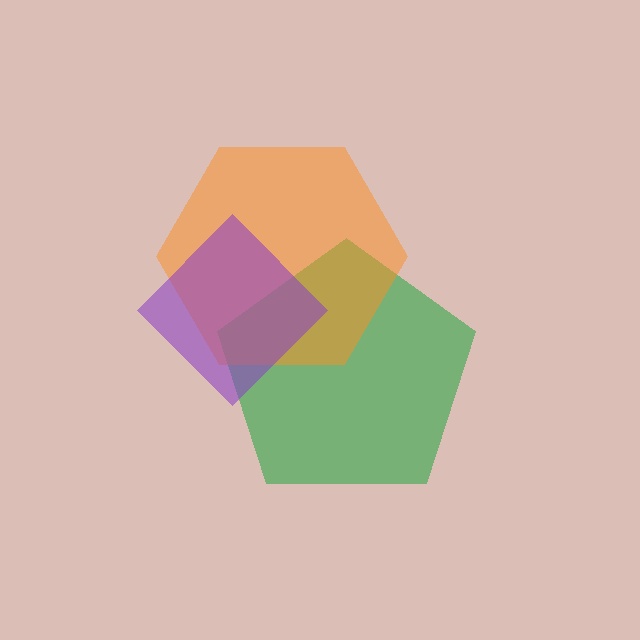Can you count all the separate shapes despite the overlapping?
Yes, there are 3 separate shapes.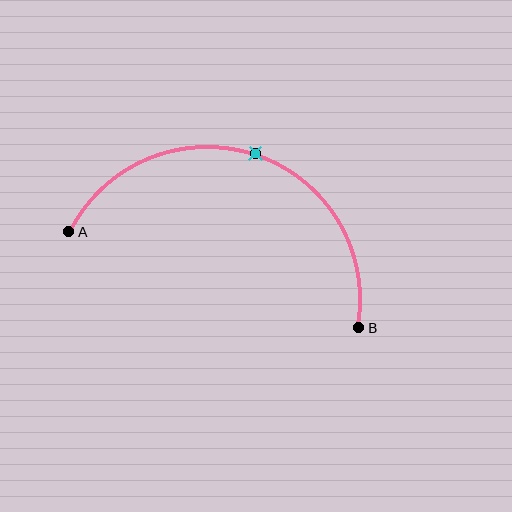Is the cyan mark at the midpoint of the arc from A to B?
Yes. The cyan mark lies on the arc at equal arc-length from both A and B — it is the arc midpoint.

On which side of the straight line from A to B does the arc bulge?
The arc bulges above the straight line connecting A and B.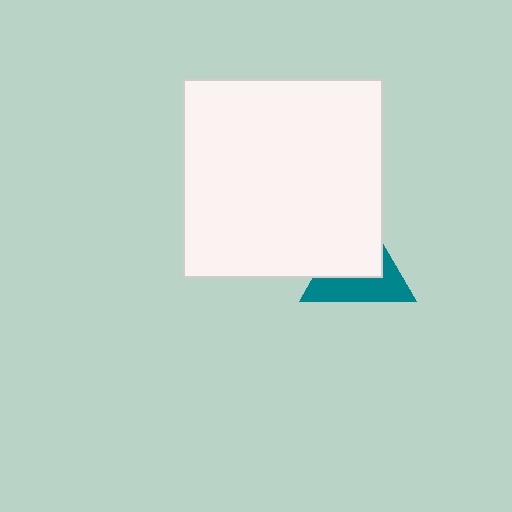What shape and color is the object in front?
The object in front is a white square.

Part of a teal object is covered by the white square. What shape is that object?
It is a triangle.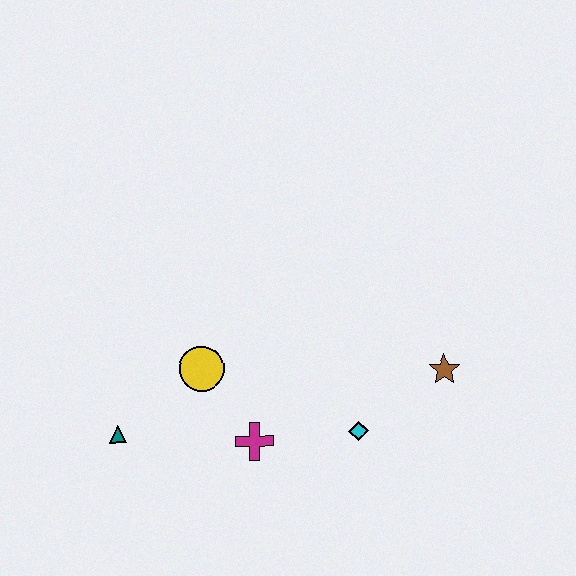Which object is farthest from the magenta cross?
The brown star is farthest from the magenta cross.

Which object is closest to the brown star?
The cyan diamond is closest to the brown star.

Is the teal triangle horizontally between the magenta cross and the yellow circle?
No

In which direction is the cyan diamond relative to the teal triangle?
The cyan diamond is to the right of the teal triangle.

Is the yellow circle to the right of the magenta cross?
No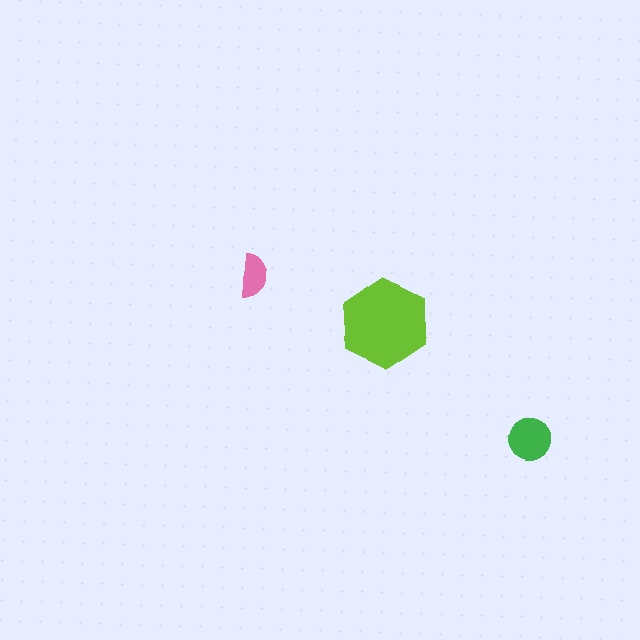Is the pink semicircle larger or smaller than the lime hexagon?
Smaller.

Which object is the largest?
The lime hexagon.